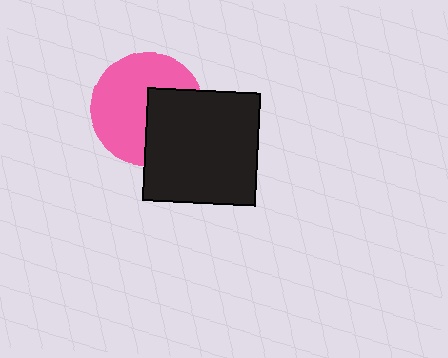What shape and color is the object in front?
The object in front is a black square.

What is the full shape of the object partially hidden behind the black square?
The partially hidden object is a pink circle.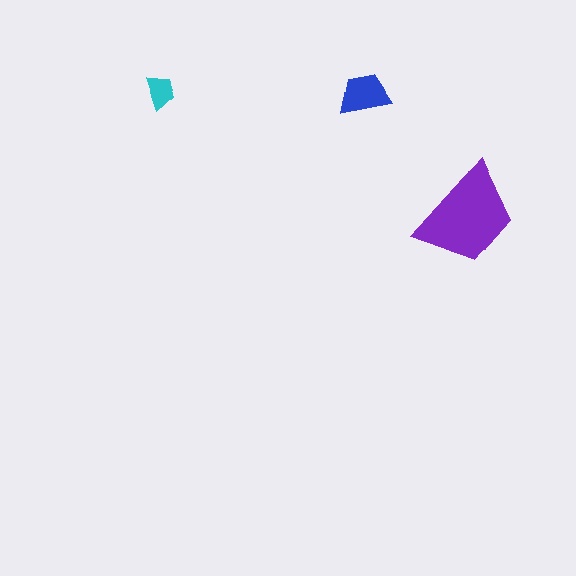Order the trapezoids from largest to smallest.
the purple one, the blue one, the cyan one.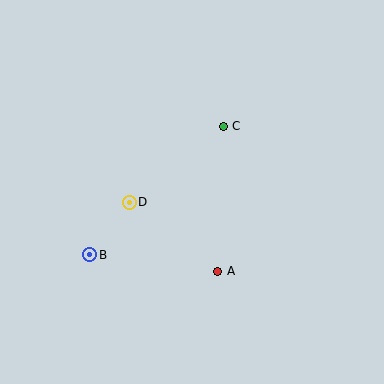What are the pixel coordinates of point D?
Point D is at (129, 202).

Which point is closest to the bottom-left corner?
Point B is closest to the bottom-left corner.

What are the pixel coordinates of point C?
Point C is at (223, 126).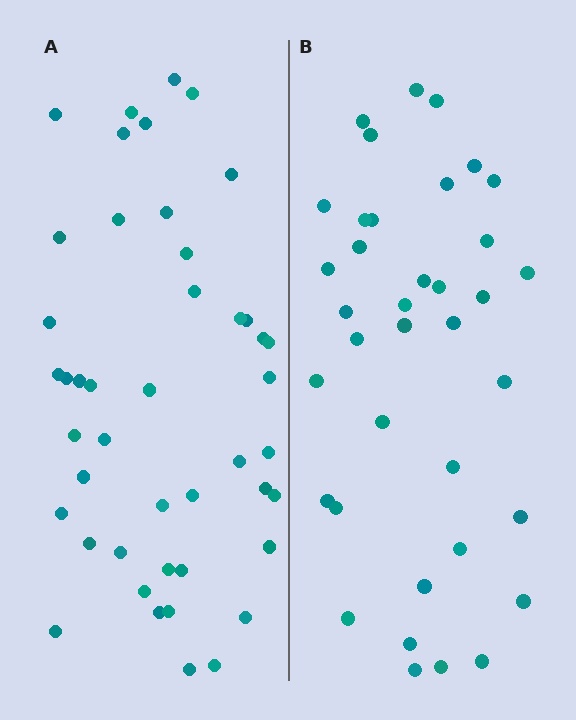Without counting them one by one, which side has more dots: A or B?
Region A (the left region) has more dots.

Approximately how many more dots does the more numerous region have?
Region A has roughly 8 or so more dots than region B.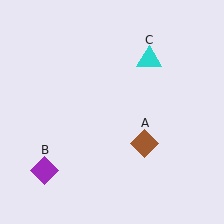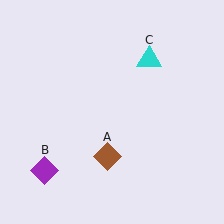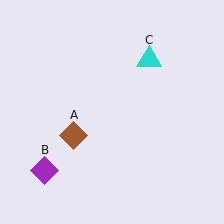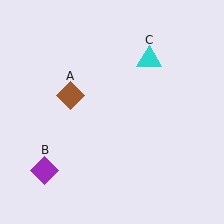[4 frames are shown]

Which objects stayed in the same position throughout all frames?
Purple diamond (object B) and cyan triangle (object C) remained stationary.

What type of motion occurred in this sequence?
The brown diamond (object A) rotated clockwise around the center of the scene.